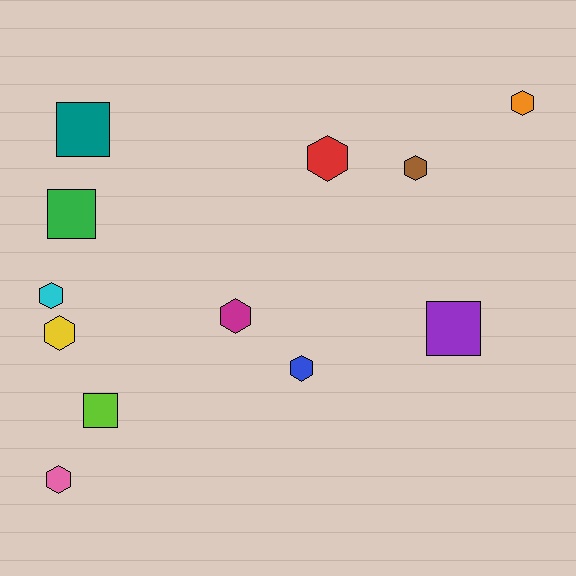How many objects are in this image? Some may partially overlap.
There are 12 objects.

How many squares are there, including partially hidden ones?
There are 4 squares.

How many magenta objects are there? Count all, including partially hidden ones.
There is 1 magenta object.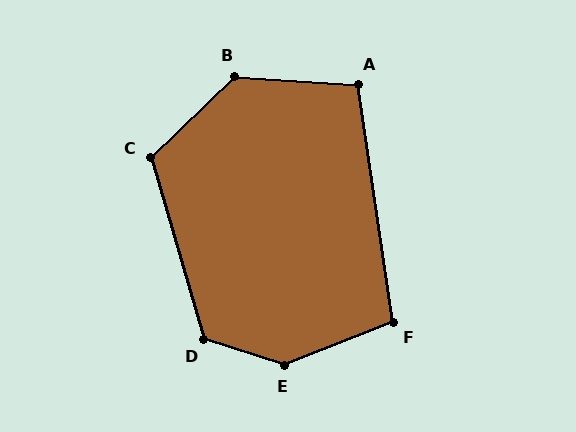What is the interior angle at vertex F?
Approximately 103 degrees (obtuse).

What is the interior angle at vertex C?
Approximately 118 degrees (obtuse).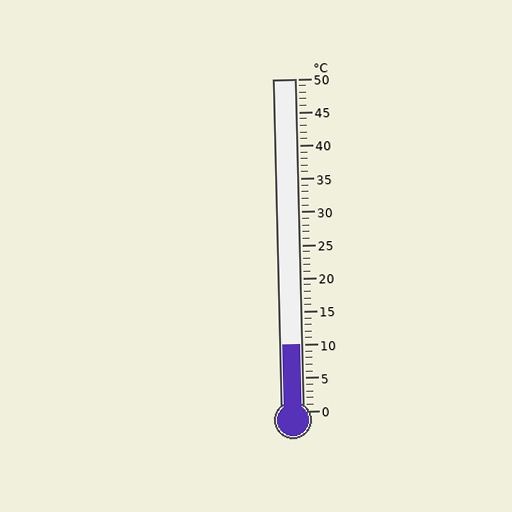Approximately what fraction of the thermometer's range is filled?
The thermometer is filled to approximately 20% of its range.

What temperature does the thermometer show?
The thermometer shows approximately 10°C.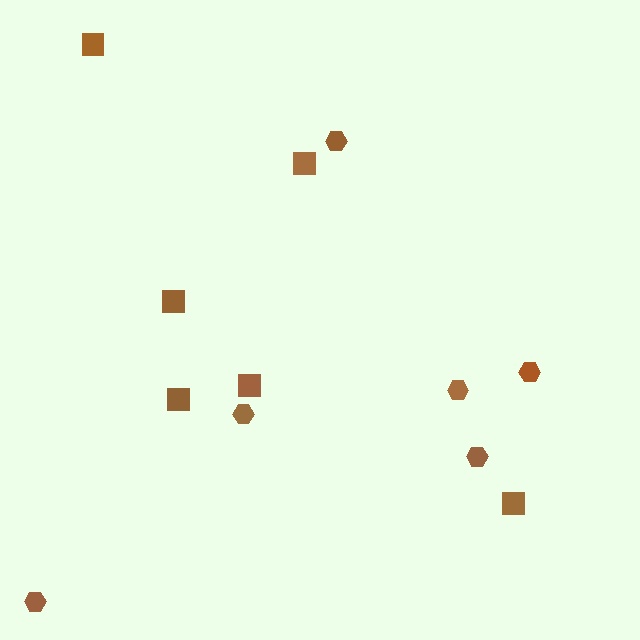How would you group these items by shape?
There are 2 groups: one group of squares (6) and one group of hexagons (6).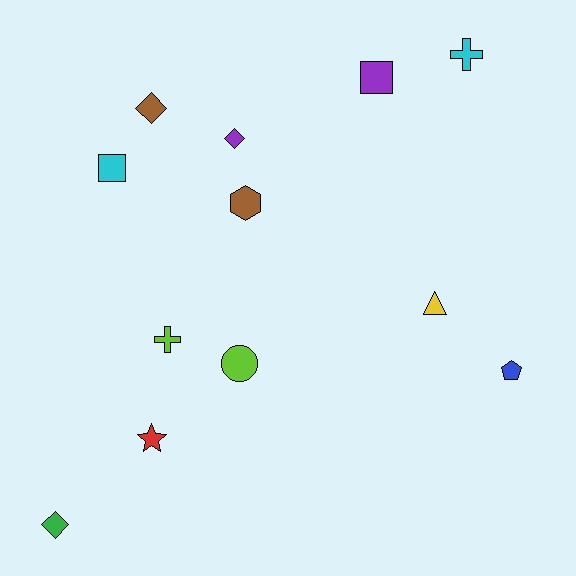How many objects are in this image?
There are 12 objects.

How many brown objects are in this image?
There are 2 brown objects.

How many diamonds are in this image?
There are 3 diamonds.